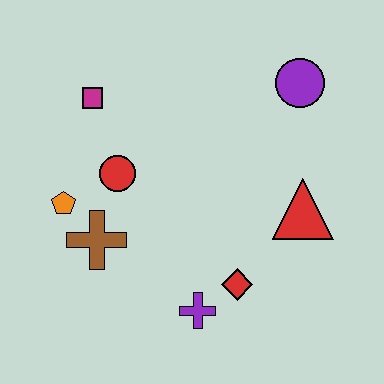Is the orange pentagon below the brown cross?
No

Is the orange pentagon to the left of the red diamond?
Yes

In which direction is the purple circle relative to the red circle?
The purple circle is to the right of the red circle.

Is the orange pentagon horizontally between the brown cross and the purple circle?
No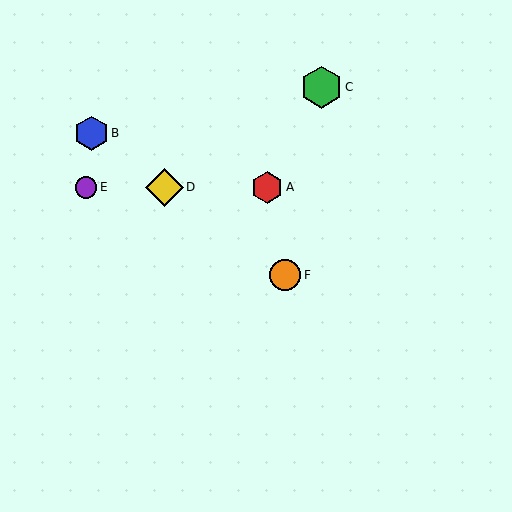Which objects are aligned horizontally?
Objects A, D, E are aligned horizontally.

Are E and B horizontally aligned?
No, E is at y≈187 and B is at y≈133.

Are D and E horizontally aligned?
Yes, both are at y≈187.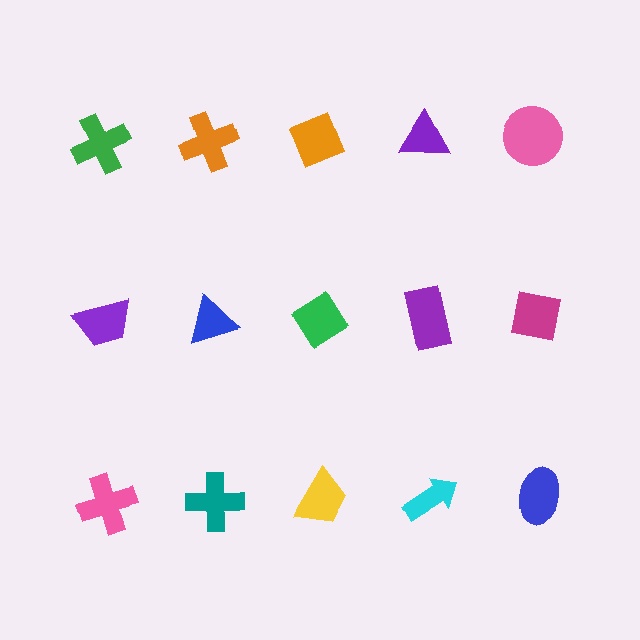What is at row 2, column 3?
A green diamond.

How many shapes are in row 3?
5 shapes.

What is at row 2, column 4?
A purple rectangle.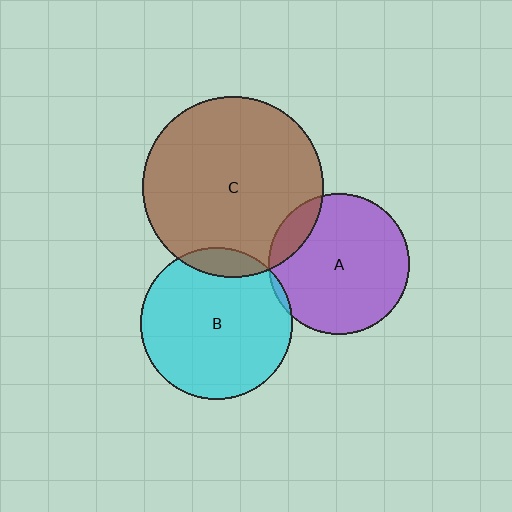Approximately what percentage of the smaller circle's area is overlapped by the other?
Approximately 5%.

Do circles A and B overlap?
Yes.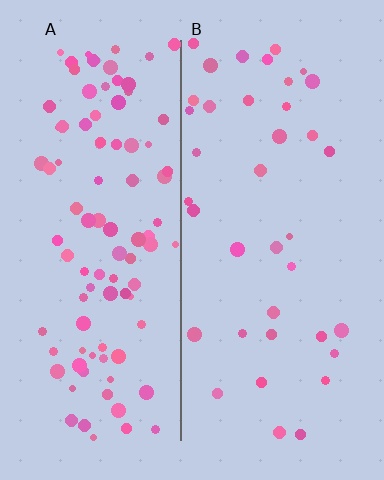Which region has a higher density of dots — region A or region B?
A (the left).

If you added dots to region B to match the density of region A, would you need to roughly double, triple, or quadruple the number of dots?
Approximately triple.